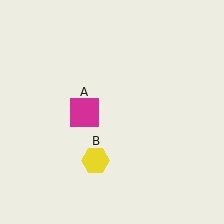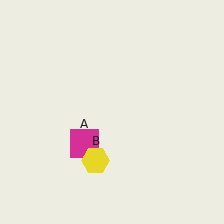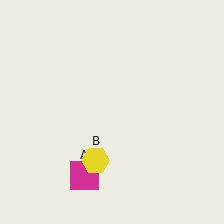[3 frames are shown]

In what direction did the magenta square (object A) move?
The magenta square (object A) moved down.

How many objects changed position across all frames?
1 object changed position: magenta square (object A).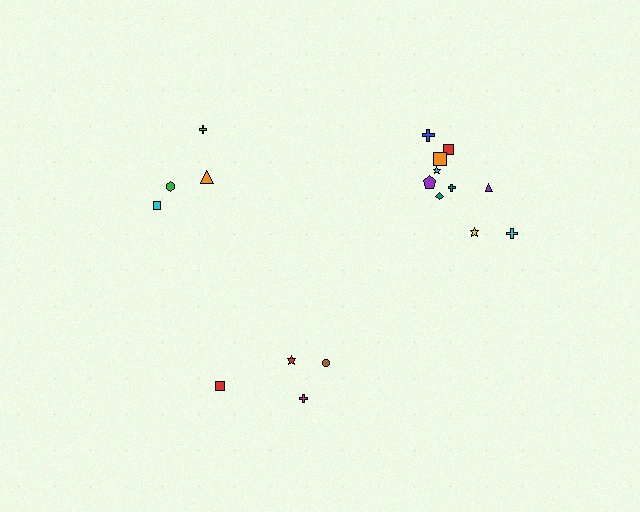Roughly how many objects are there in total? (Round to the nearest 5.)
Roughly 20 objects in total.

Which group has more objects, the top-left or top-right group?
The top-right group.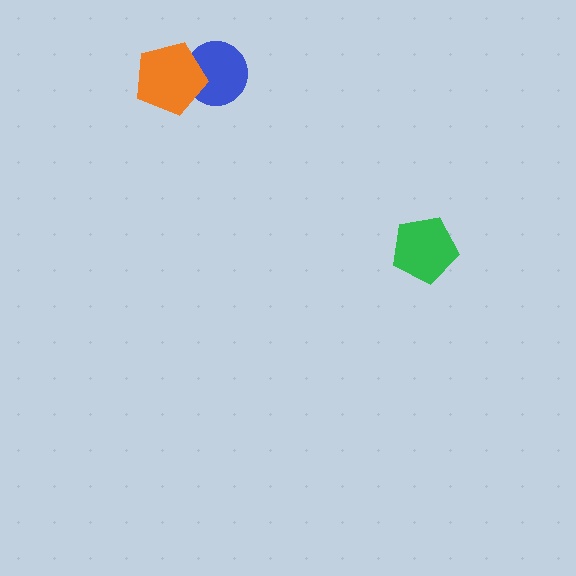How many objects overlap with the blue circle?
1 object overlaps with the blue circle.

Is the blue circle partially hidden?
Yes, it is partially covered by another shape.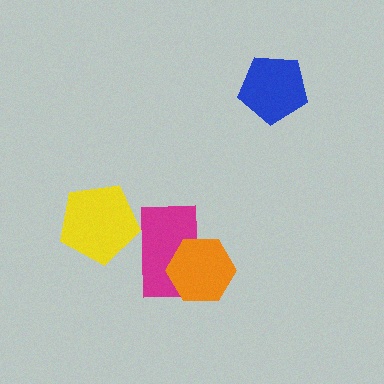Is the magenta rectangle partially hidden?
Yes, it is partially covered by another shape.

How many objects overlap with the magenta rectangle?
2 objects overlap with the magenta rectangle.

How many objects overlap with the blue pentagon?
0 objects overlap with the blue pentagon.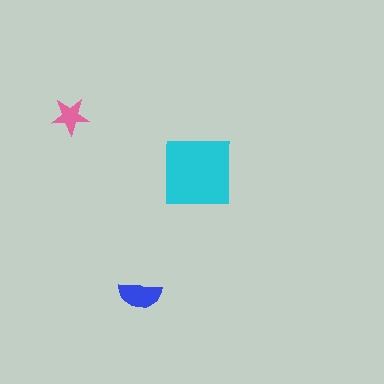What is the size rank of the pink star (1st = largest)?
3rd.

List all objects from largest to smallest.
The cyan square, the blue semicircle, the pink star.